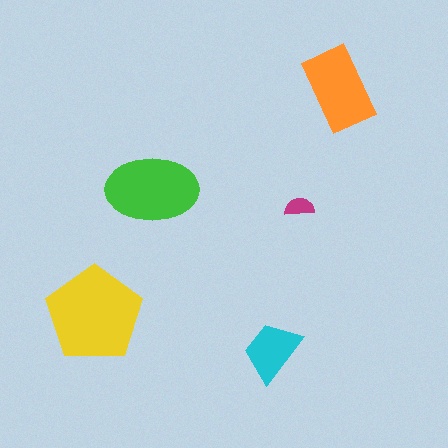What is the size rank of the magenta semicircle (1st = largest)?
5th.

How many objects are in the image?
There are 5 objects in the image.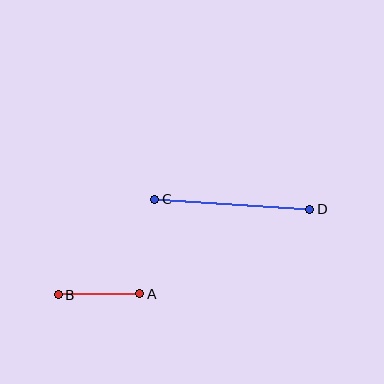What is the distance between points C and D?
The distance is approximately 155 pixels.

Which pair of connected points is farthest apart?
Points C and D are farthest apart.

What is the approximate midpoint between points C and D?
The midpoint is at approximately (232, 204) pixels.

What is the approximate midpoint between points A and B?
The midpoint is at approximately (99, 294) pixels.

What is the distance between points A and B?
The distance is approximately 82 pixels.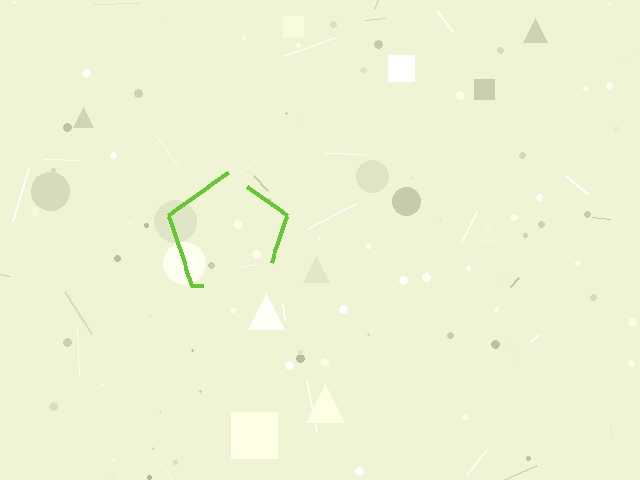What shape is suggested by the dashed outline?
The dashed outline suggests a pentagon.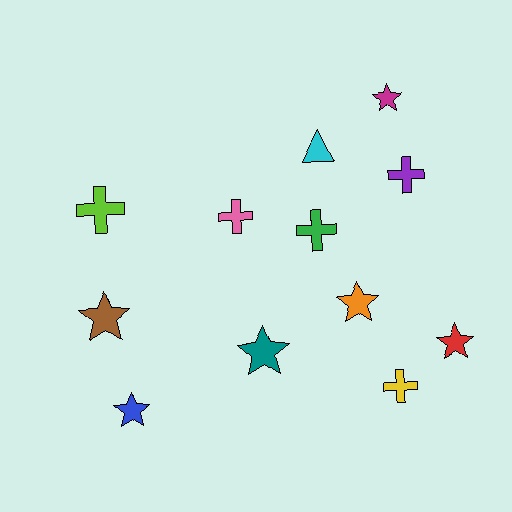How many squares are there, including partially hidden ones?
There are no squares.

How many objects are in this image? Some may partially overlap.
There are 12 objects.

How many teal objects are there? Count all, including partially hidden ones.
There is 1 teal object.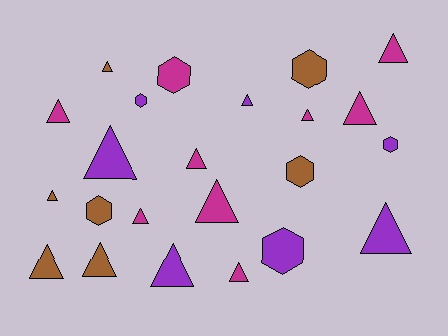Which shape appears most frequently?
Triangle, with 16 objects.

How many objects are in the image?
There are 23 objects.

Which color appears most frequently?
Magenta, with 9 objects.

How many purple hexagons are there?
There are 3 purple hexagons.